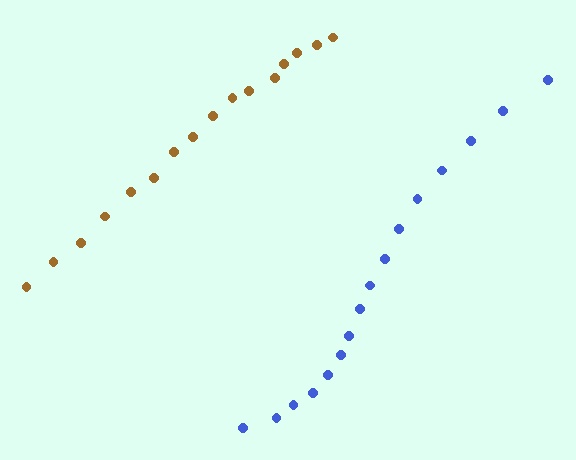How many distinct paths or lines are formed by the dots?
There are 2 distinct paths.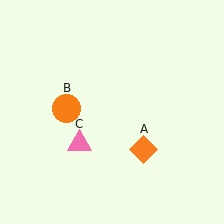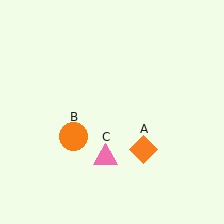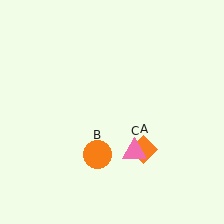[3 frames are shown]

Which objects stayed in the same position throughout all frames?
Orange diamond (object A) remained stationary.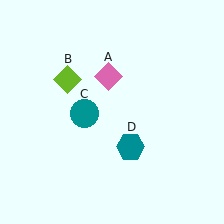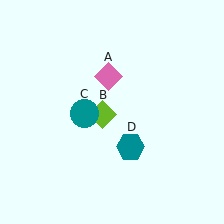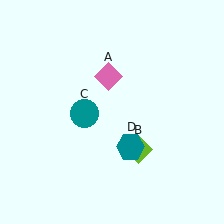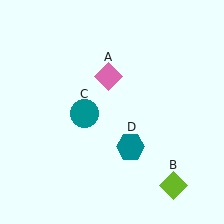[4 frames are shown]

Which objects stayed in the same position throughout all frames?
Pink diamond (object A) and teal circle (object C) and teal hexagon (object D) remained stationary.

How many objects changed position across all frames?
1 object changed position: lime diamond (object B).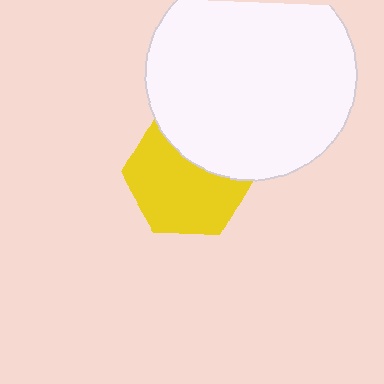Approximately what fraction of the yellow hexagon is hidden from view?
Roughly 34% of the yellow hexagon is hidden behind the white circle.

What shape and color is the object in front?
The object in front is a white circle.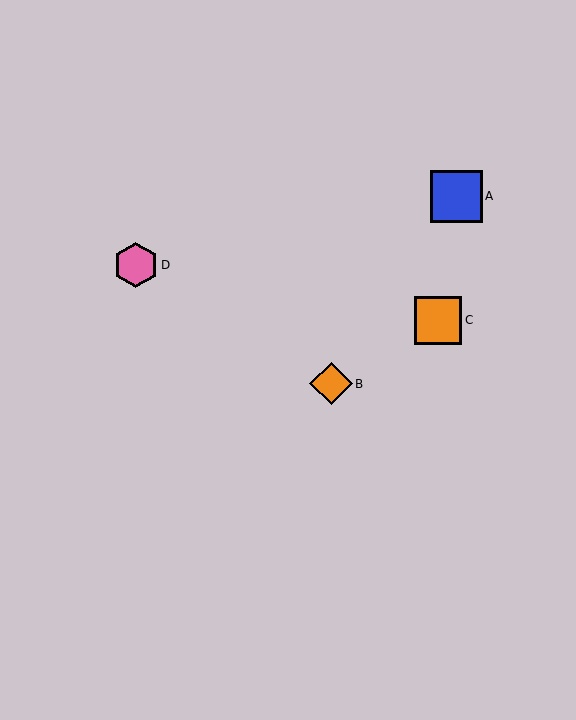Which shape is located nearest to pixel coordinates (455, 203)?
The blue square (labeled A) at (456, 196) is nearest to that location.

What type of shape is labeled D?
Shape D is a pink hexagon.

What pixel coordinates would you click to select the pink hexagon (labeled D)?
Click at (136, 265) to select the pink hexagon D.